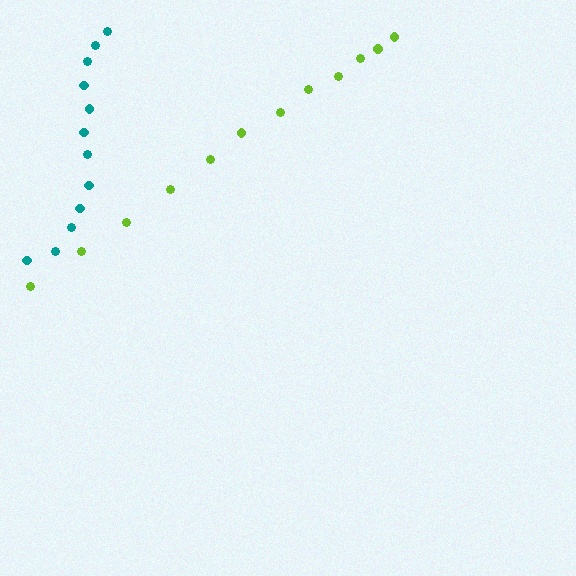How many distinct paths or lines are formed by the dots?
There are 2 distinct paths.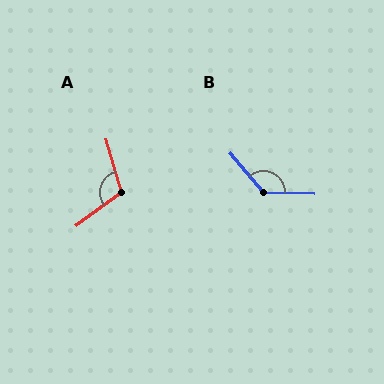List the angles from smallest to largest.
A (110°), B (132°).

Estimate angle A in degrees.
Approximately 110 degrees.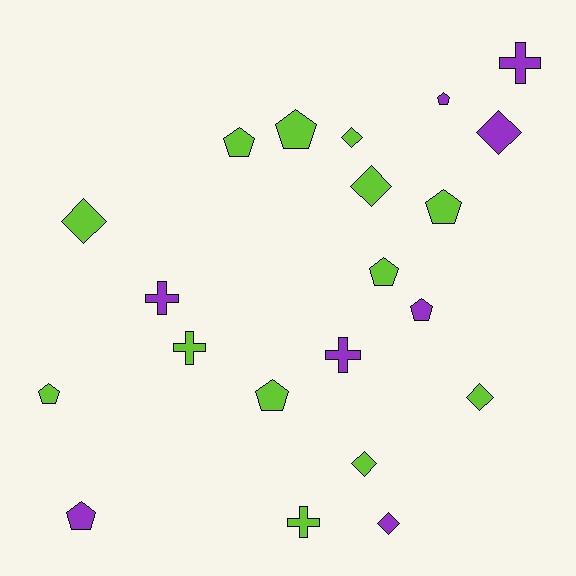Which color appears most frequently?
Lime, with 13 objects.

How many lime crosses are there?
There are 2 lime crosses.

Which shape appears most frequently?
Pentagon, with 9 objects.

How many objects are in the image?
There are 21 objects.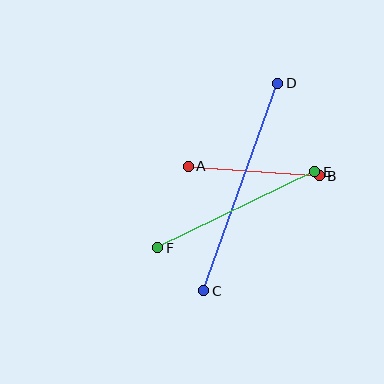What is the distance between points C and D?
The distance is approximately 220 pixels.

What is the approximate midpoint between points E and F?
The midpoint is at approximately (236, 210) pixels.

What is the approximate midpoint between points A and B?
The midpoint is at approximately (254, 171) pixels.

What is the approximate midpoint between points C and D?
The midpoint is at approximately (241, 187) pixels.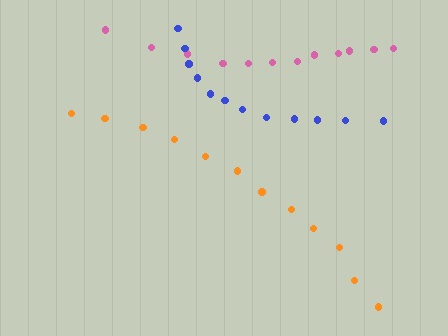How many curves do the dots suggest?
There are 3 distinct paths.